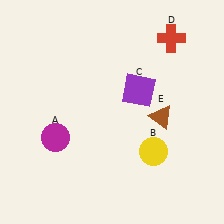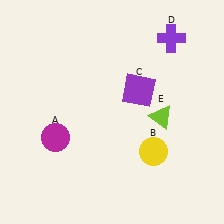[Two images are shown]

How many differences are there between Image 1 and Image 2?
There are 2 differences between the two images.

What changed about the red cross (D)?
In Image 1, D is red. In Image 2, it changed to purple.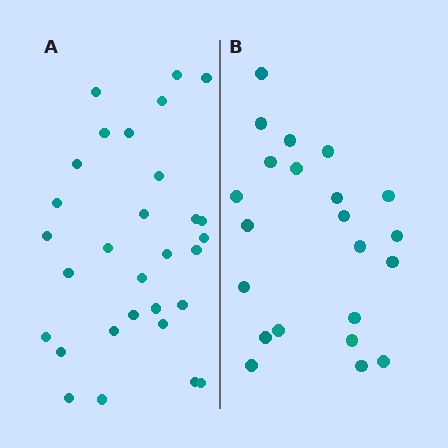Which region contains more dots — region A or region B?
Region A (the left region) has more dots.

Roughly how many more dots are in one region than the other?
Region A has roughly 8 or so more dots than region B.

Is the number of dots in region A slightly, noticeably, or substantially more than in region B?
Region A has noticeably more, but not dramatically so. The ratio is roughly 1.4 to 1.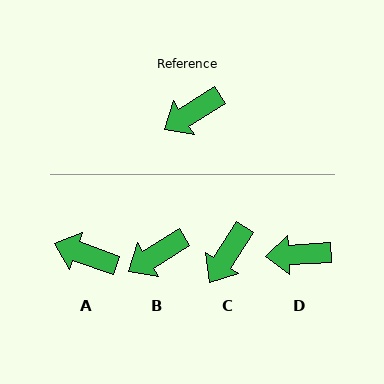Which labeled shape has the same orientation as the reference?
B.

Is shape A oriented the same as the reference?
No, it is off by about 51 degrees.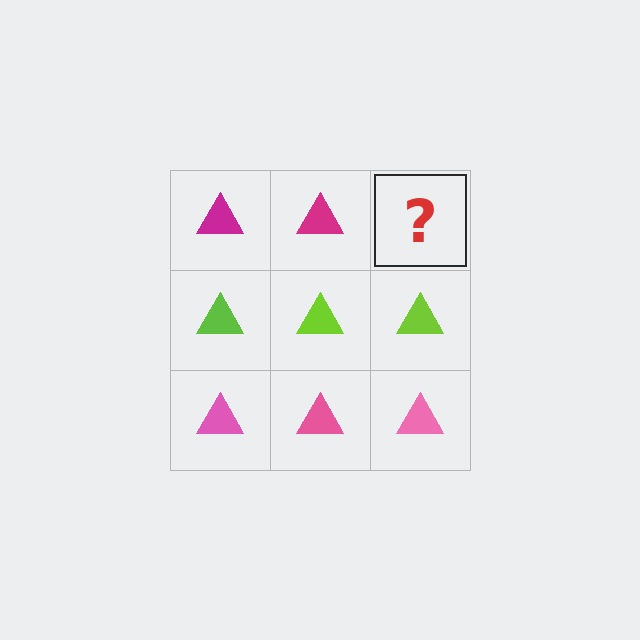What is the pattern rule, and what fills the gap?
The rule is that each row has a consistent color. The gap should be filled with a magenta triangle.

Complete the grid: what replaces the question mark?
The question mark should be replaced with a magenta triangle.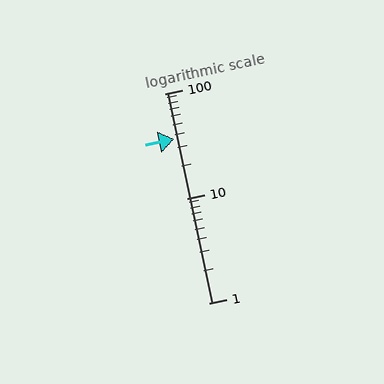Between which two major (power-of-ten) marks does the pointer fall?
The pointer is between 10 and 100.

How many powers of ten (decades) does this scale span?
The scale spans 2 decades, from 1 to 100.